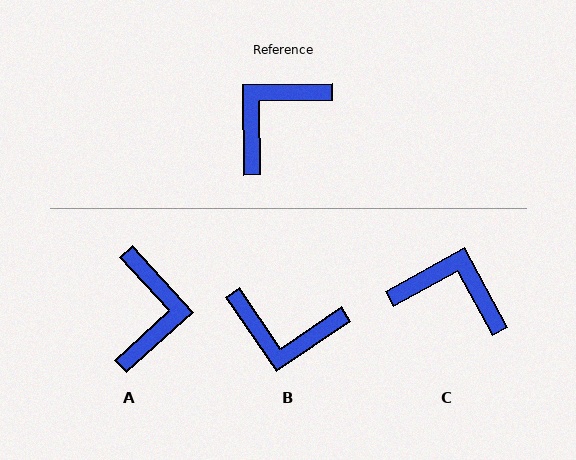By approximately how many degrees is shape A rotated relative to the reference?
Approximately 139 degrees clockwise.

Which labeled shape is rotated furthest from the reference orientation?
A, about 139 degrees away.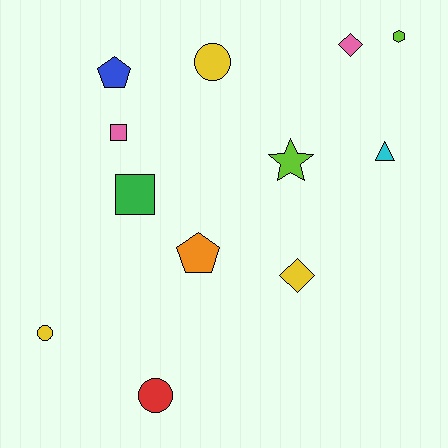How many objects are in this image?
There are 12 objects.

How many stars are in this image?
There is 1 star.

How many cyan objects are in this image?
There is 1 cyan object.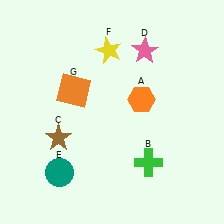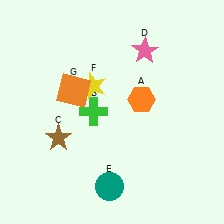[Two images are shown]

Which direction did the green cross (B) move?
The green cross (B) moved left.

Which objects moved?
The objects that moved are: the green cross (B), the teal circle (E), the yellow star (F).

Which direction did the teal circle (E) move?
The teal circle (E) moved right.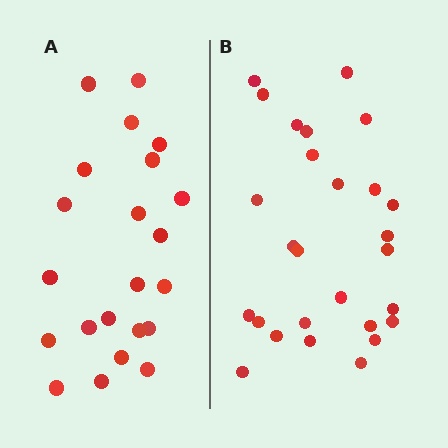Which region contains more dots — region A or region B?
Region B (the right region) has more dots.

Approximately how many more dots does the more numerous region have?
Region B has about 5 more dots than region A.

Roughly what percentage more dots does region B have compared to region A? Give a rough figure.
About 25% more.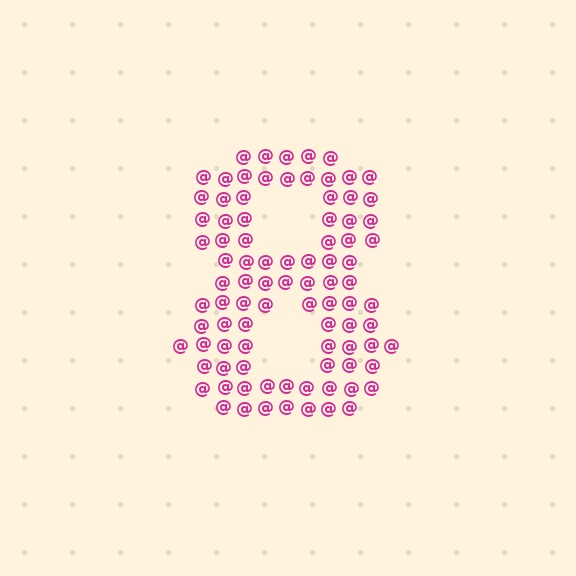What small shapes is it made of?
It is made of small at signs.